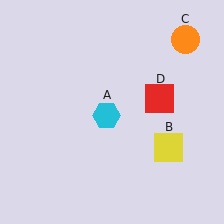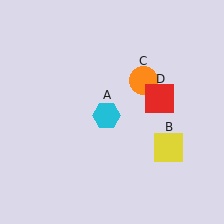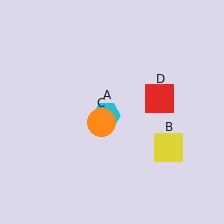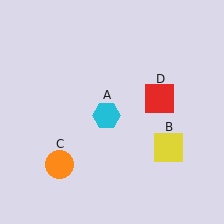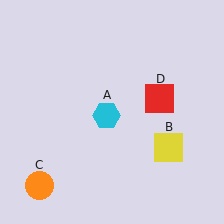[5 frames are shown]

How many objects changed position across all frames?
1 object changed position: orange circle (object C).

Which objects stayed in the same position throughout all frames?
Cyan hexagon (object A) and yellow square (object B) and red square (object D) remained stationary.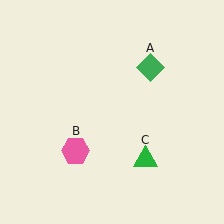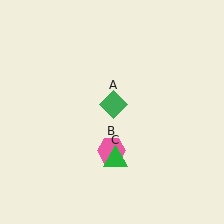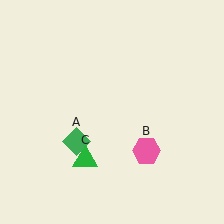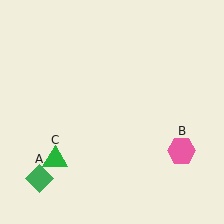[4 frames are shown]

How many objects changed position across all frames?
3 objects changed position: green diamond (object A), pink hexagon (object B), green triangle (object C).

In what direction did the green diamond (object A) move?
The green diamond (object A) moved down and to the left.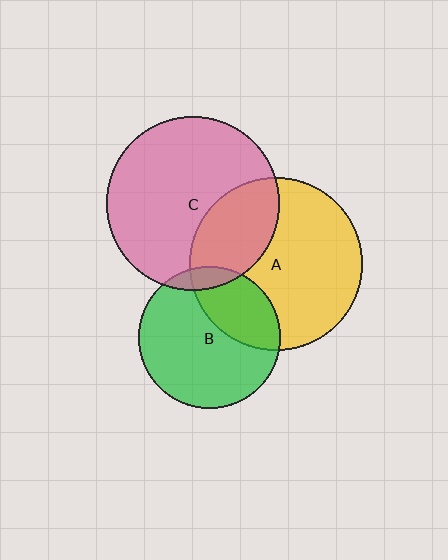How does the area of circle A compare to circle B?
Approximately 1.5 times.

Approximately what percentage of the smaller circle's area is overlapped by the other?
Approximately 10%.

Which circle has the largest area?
Circle C (pink).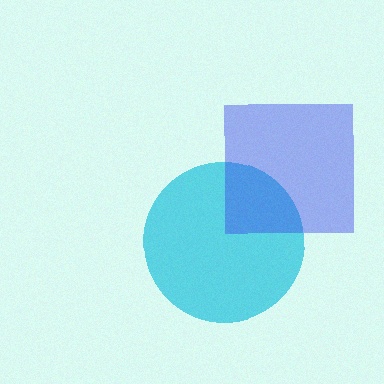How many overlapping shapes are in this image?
There are 2 overlapping shapes in the image.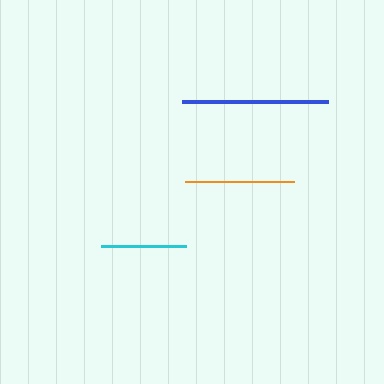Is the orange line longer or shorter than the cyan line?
The orange line is longer than the cyan line.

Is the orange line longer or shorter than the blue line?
The blue line is longer than the orange line.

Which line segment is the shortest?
The cyan line is the shortest at approximately 86 pixels.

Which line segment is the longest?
The blue line is the longest at approximately 146 pixels.